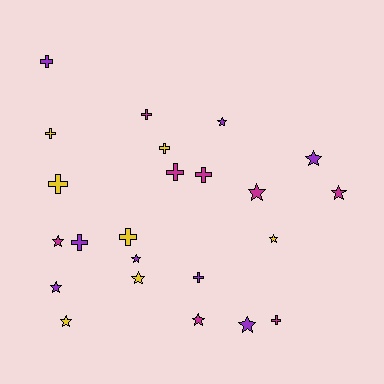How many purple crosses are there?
There are 3 purple crosses.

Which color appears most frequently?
Purple, with 8 objects.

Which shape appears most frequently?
Star, with 12 objects.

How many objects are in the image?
There are 23 objects.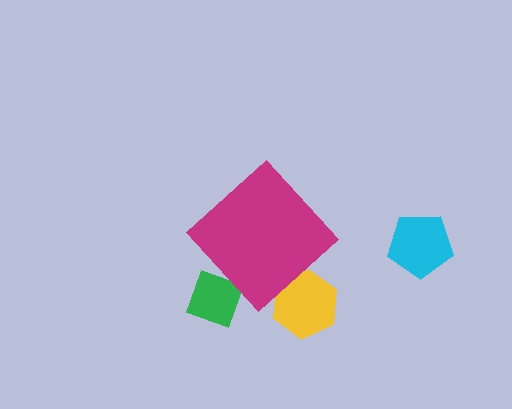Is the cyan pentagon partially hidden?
No, the cyan pentagon is fully visible.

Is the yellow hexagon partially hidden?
Yes, the yellow hexagon is partially hidden behind the magenta diamond.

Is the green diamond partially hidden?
Yes, the green diamond is partially hidden behind the magenta diamond.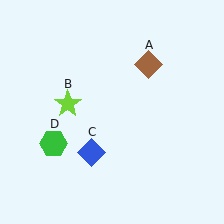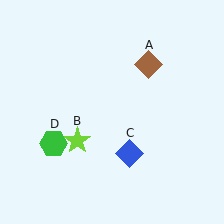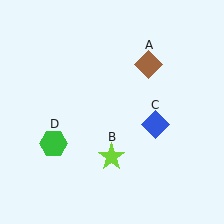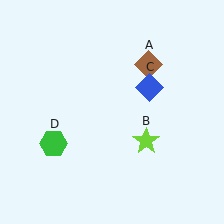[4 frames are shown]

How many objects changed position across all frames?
2 objects changed position: lime star (object B), blue diamond (object C).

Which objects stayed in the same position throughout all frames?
Brown diamond (object A) and green hexagon (object D) remained stationary.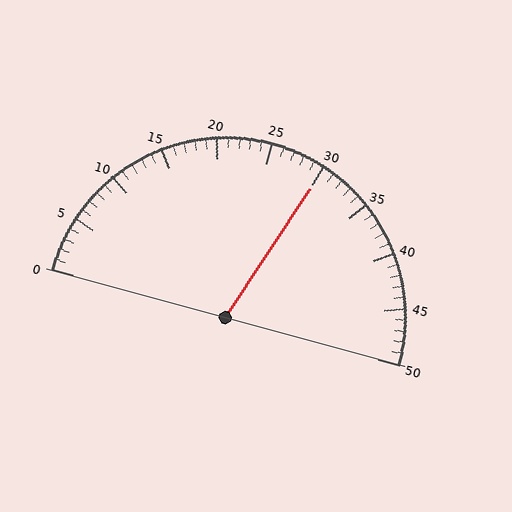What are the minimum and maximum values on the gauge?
The gauge ranges from 0 to 50.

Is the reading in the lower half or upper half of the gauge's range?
The reading is in the upper half of the range (0 to 50).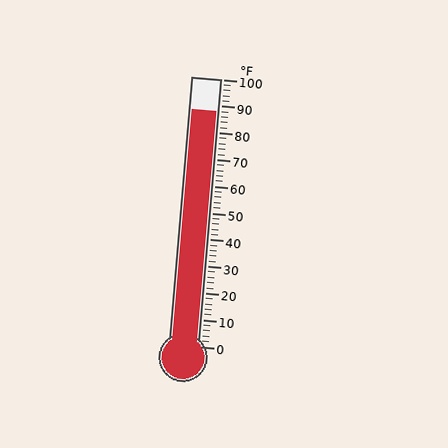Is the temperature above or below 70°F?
The temperature is above 70°F.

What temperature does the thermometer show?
The thermometer shows approximately 88°F.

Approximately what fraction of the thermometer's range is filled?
The thermometer is filled to approximately 90% of its range.